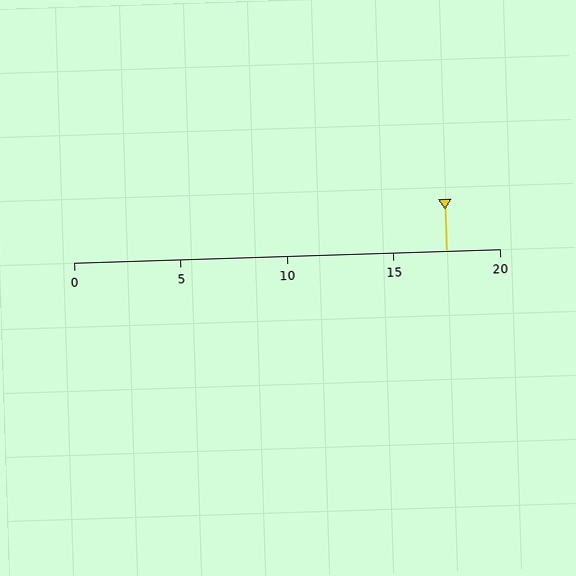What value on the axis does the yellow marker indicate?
The marker indicates approximately 17.5.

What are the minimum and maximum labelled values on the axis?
The axis runs from 0 to 20.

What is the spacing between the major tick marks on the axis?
The major ticks are spaced 5 apart.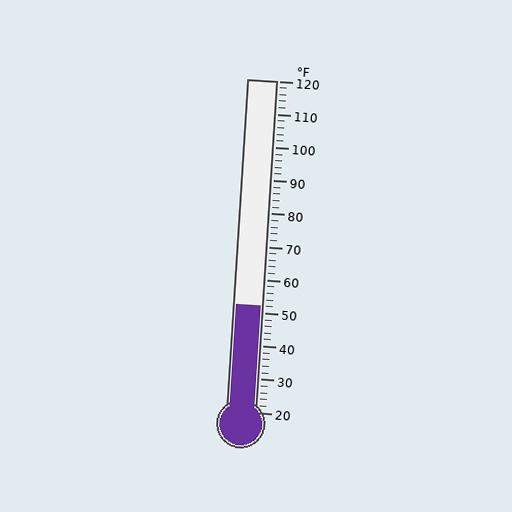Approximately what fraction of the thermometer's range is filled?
The thermometer is filled to approximately 30% of its range.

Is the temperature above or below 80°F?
The temperature is below 80°F.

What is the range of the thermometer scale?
The thermometer scale ranges from 20°F to 120°F.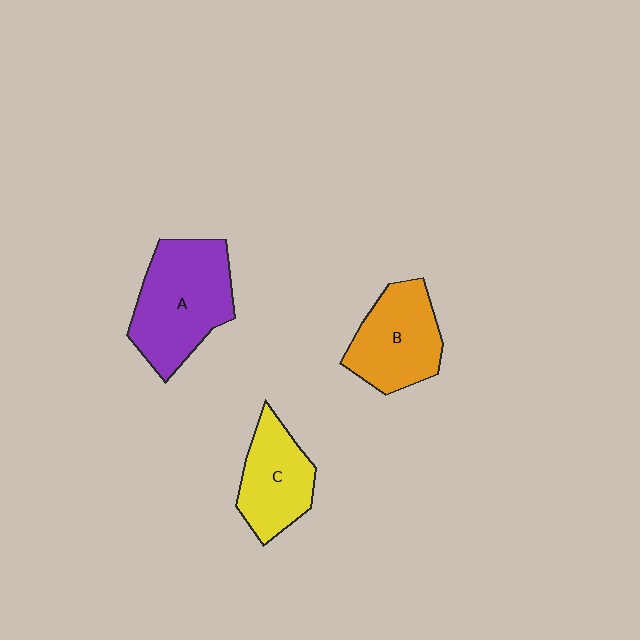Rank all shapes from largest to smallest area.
From largest to smallest: A (purple), B (orange), C (yellow).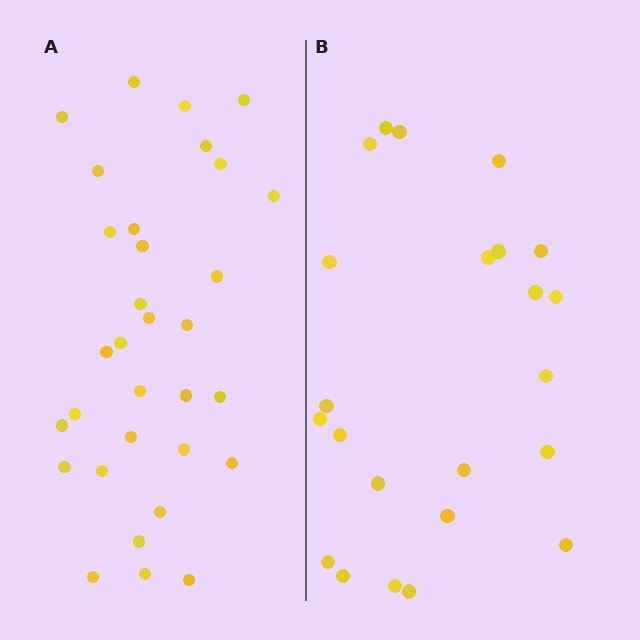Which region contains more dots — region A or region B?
Region A (the left region) has more dots.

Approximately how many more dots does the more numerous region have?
Region A has roughly 8 or so more dots than region B.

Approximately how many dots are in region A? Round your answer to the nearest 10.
About 30 dots. (The exact count is 32, which rounds to 30.)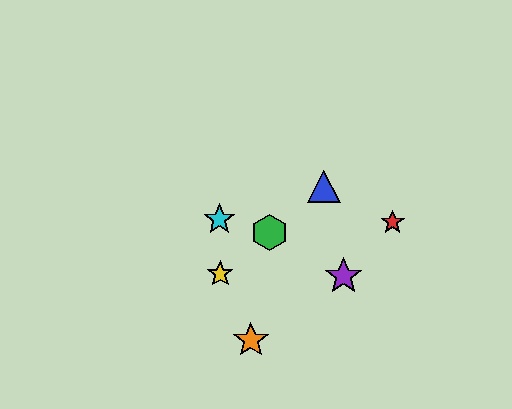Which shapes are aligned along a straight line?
The blue triangle, the green hexagon, the yellow star are aligned along a straight line.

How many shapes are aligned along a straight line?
3 shapes (the blue triangle, the green hexagon, the yellow star) are aligned along a straight line.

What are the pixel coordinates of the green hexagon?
The green hexagon is at (269, 233).